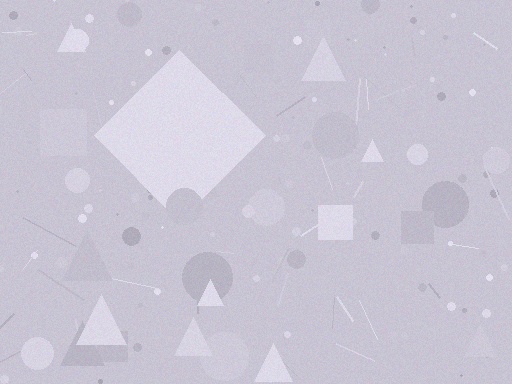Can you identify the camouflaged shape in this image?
The camouflaged shape is a diamond.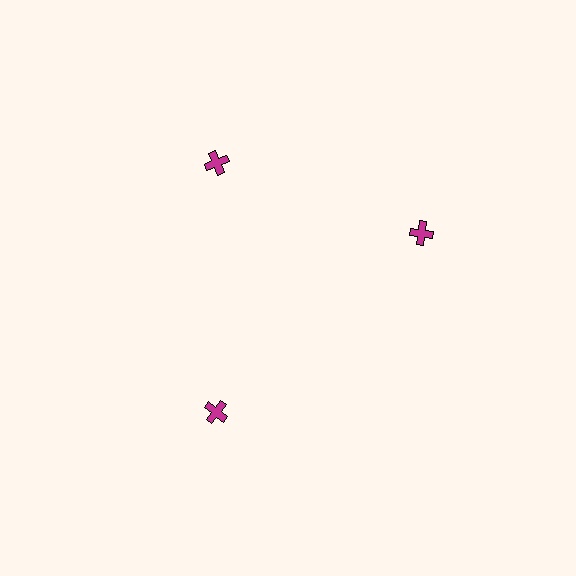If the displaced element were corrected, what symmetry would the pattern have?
It would have 3-fold rotational symmetry — the pattern would map onto itself every 120 degrees.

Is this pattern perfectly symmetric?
No. The 3 magenta crosses are arranged in a ring, but one element near the 3 o'clock position is rotated out of alignment along the ring, breaking the 3-fold rotational symmetry.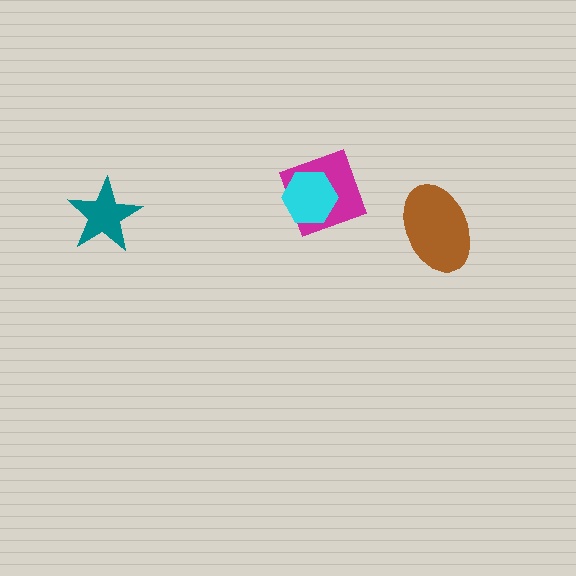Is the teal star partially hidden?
No, no other shape covers it.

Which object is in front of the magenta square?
The cyan hexagon is in front of the magenta square.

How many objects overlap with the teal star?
0 objects overlap with the teal star.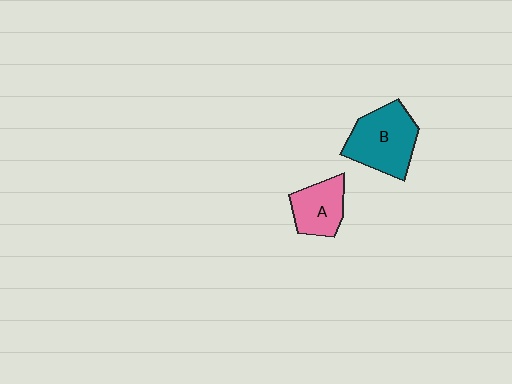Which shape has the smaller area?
Shape A (pink).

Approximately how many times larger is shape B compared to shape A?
Approximately 1.5 times.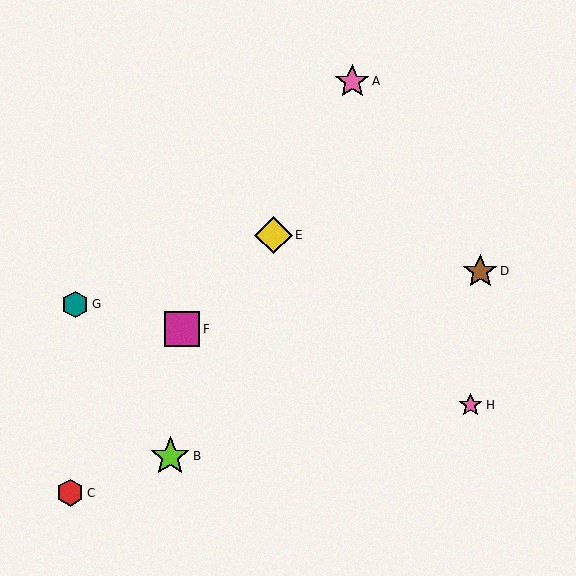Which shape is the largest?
The lime star (labeled B) is the largest.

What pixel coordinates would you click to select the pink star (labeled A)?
Click at (352, 82) to select the pink star A.